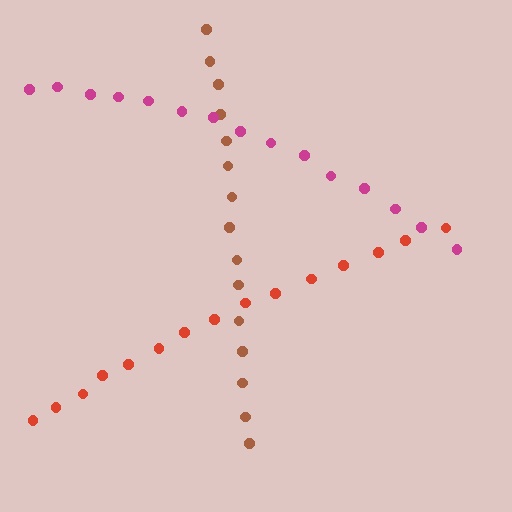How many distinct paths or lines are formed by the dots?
There are 3 distinct paths.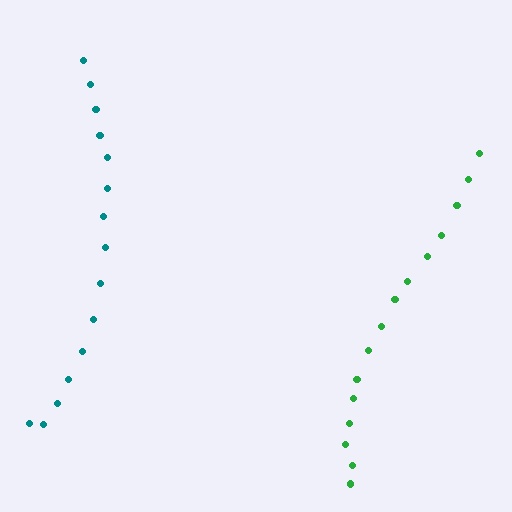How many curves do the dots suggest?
There are 2 distinct paths.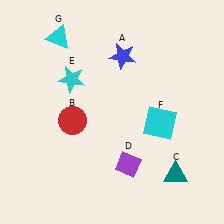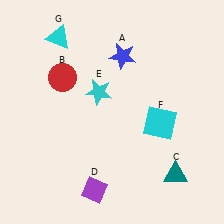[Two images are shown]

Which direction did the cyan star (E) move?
The cyan star (E) moved right.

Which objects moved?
The objects that moved are: the red circle (B), the purple diamond (D), the cyan star (E).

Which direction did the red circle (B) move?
The red circle (B) moved up.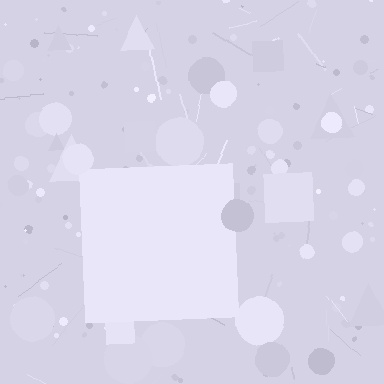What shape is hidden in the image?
A square is hidden in the image.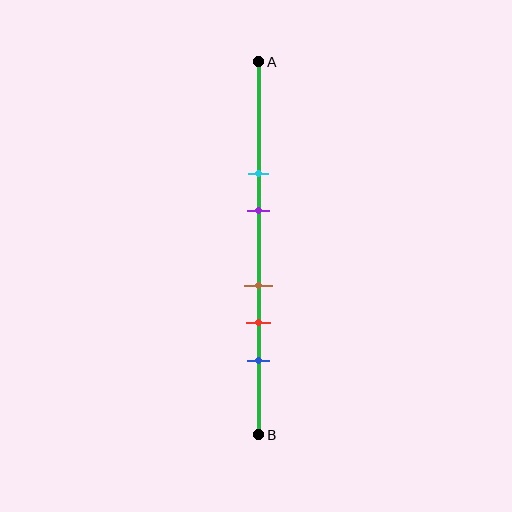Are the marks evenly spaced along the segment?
No, the marks are not evenly spaced.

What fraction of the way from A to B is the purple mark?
The purple mark is approximately 40% (0.4) of the way from A to B.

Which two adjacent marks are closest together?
The brown and red marks are the closest adjacent pair.